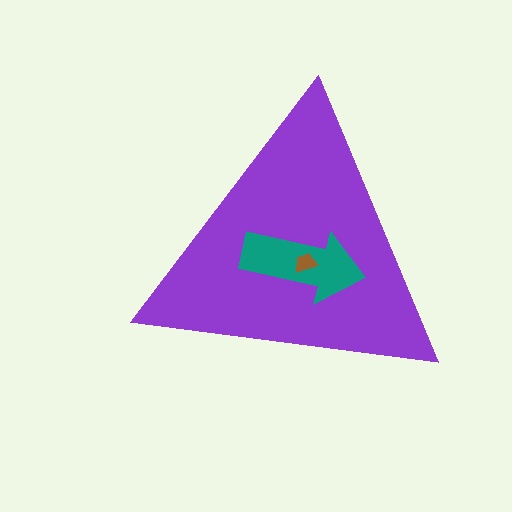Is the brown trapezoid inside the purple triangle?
Yes.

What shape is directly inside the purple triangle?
The teal arrow.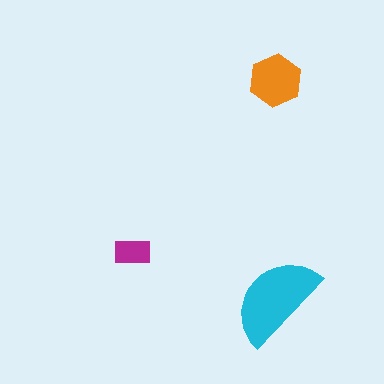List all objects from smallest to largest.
The magenta rectangle, the orange hexagon, the cyan semicircle.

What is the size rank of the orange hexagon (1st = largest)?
2nd.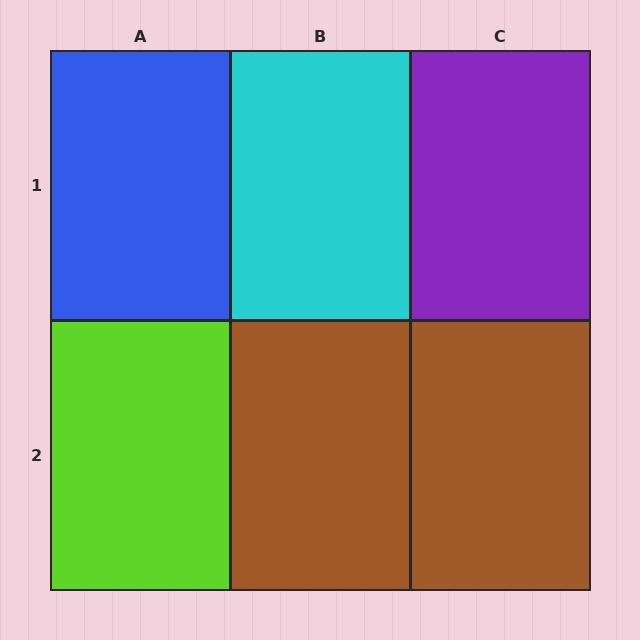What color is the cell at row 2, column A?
Lime.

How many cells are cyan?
1 cell is cyan.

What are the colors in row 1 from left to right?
Blue, cyan, purple.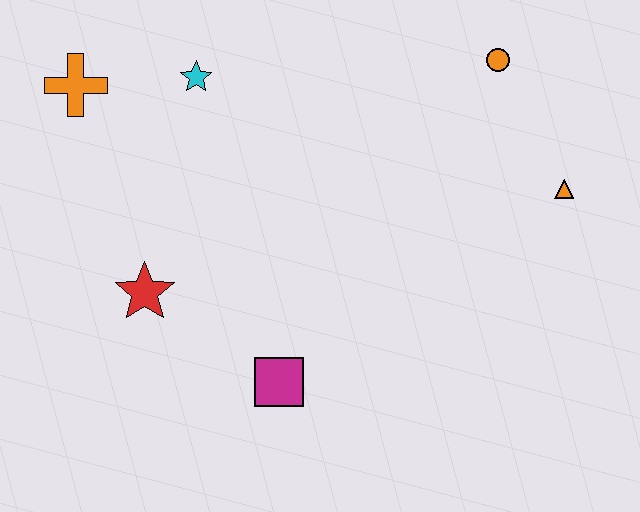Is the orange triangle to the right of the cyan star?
Yes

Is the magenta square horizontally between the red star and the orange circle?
Yes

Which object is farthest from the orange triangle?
The orange cross is farthest from the orange triangle.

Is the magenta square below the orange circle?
Yes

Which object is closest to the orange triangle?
The orange circle is closest to the orange triangle.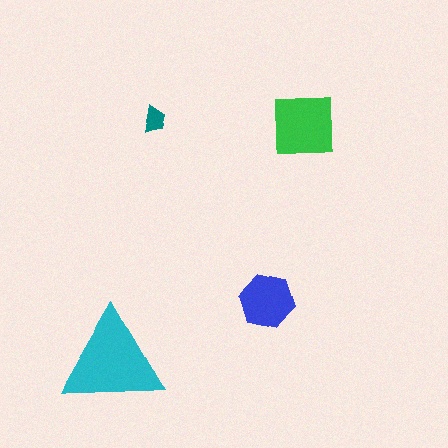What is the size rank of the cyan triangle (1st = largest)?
1st.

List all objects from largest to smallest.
The cyan triangle, the green square, the blue hexagon, the teal trapezoid.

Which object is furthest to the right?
The green square is rightmost.